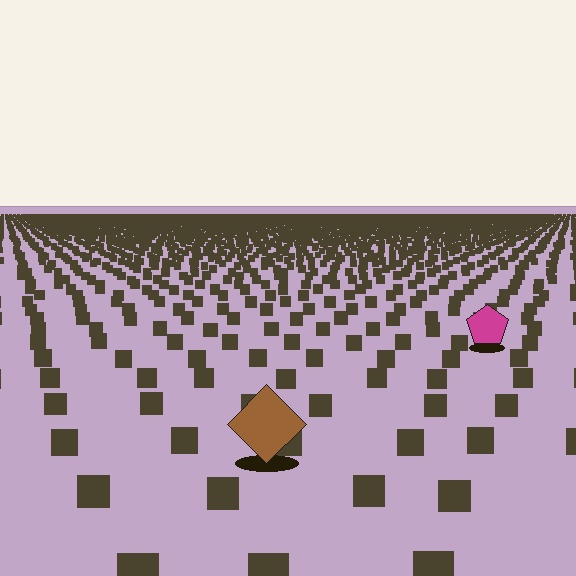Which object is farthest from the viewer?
The magenta pentagon is farthest from the viewer. It appears smaller and the ground texture around it is denser.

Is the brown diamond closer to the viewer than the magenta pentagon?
Yes. The brown diamond is closer — you can tell from the texture gradient: the ground texture is coarser near it.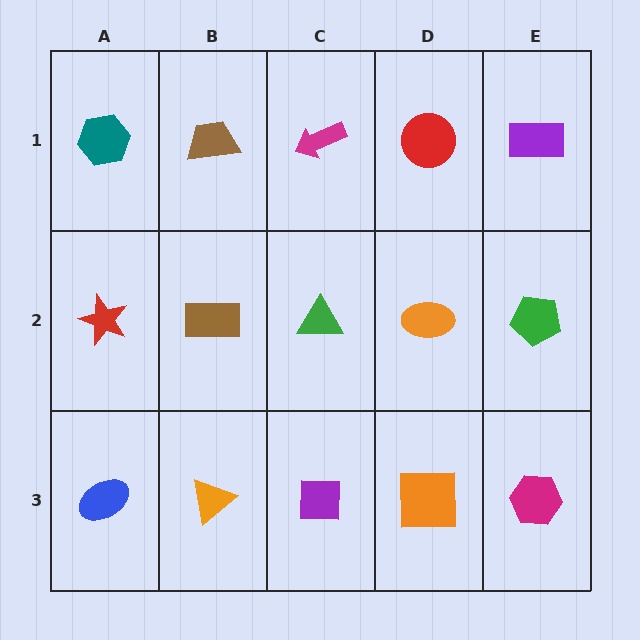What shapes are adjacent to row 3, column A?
A red star (row 2, column A), an orange triangle (row 3, column B).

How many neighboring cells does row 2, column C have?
4.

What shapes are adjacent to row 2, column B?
A brown trapezoid (row 1, column B), an orange triangle (row 3, column B), a red star (row 2, column A), a green triangle (row 2, column C).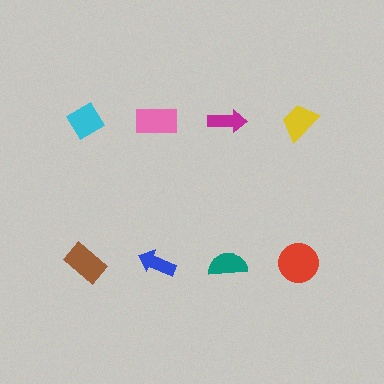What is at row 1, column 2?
A pink rectangle.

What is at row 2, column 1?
A brown rectangle.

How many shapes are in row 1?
4 shapes.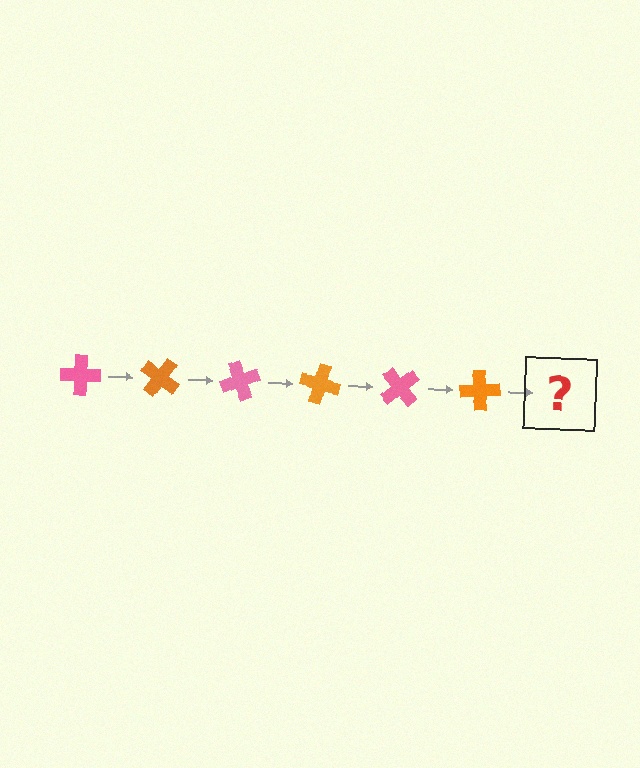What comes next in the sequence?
The next element should be a pink cross, rotated 210 degrees from the start.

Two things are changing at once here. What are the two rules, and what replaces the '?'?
The two rules are that it rotates 35 degrees each step and the color cycles through pink and orange. The '?' should be a pink cross, rotated 210 degrees from the start.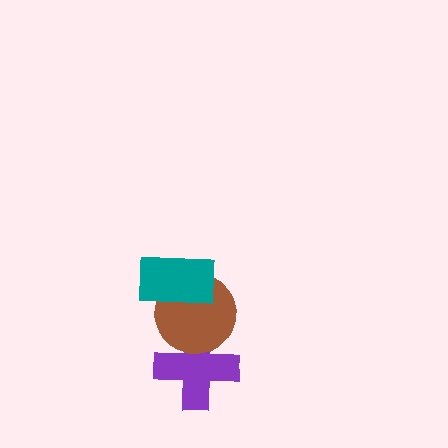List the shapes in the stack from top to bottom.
From top to bottom: the teal rectangle, the brown circle, the purple cross.